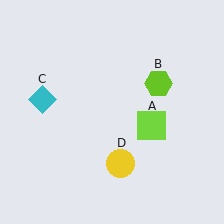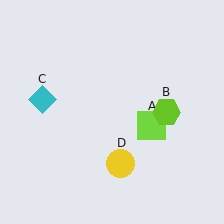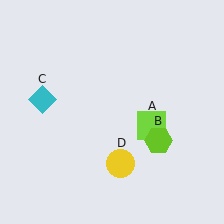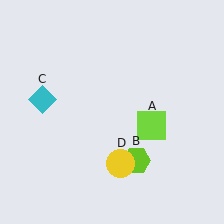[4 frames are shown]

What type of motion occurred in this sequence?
The lime hexagon (object B) rotated clockwise around the center of the scene.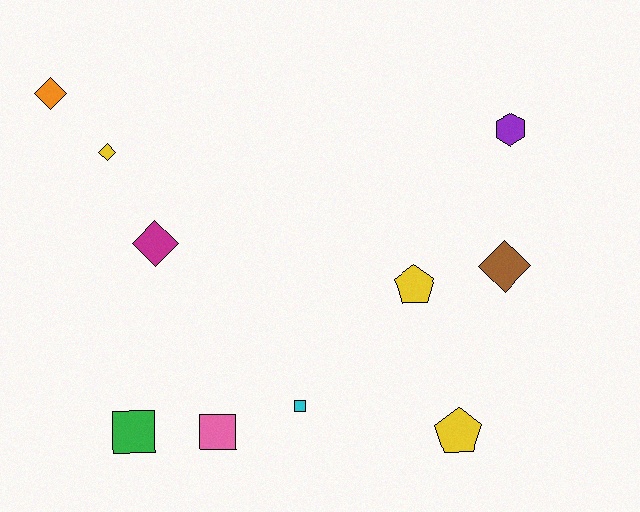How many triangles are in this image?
There are no triangles.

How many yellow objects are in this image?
There are 3 yellow objects.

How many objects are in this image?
There are 10 objects.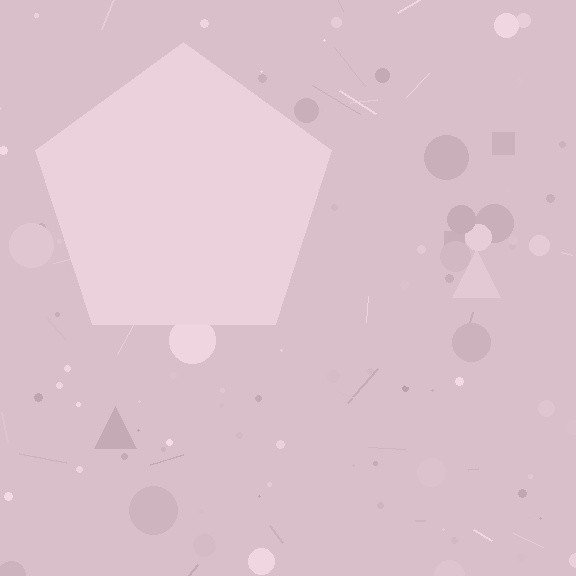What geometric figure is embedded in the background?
A pentagon is embedded in the background.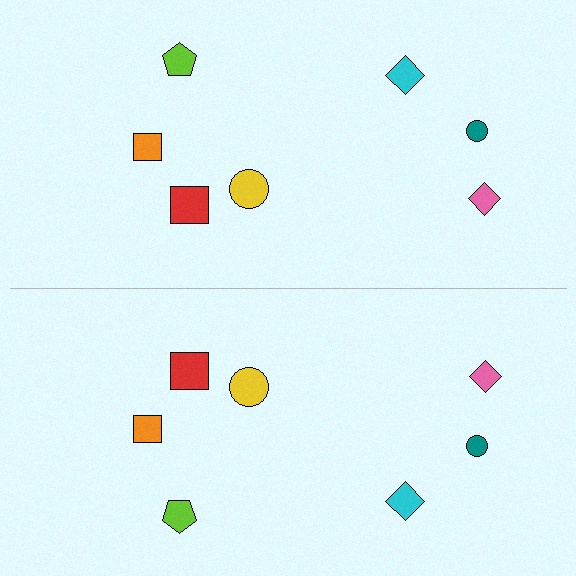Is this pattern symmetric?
Yes, this pattern has bilateral (reflection) symmetry.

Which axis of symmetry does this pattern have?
The pattern has a horizontal axis of symmetry running through the center of the image.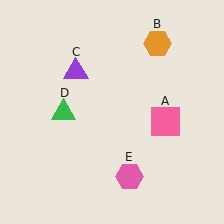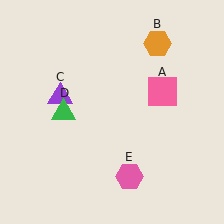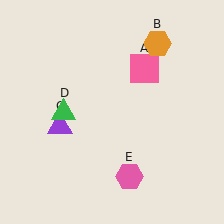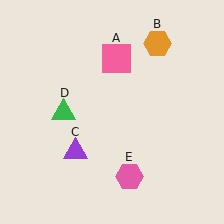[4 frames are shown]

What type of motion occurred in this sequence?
The pink square (object A), purple triangle (object C) rotated counterclockwise around the center of the scene.